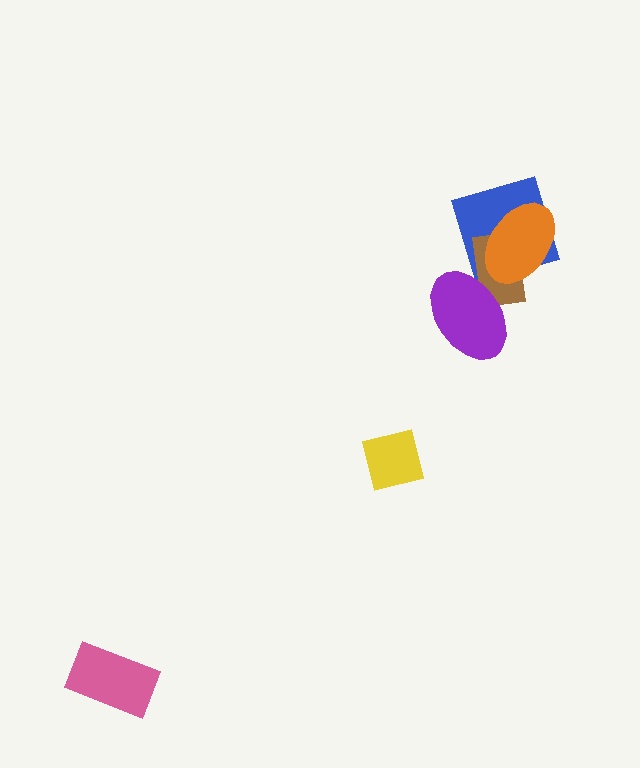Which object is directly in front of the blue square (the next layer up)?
The brown rectangle is directly in front of the blue square.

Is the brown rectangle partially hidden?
Yes, it is partially covered by another shape.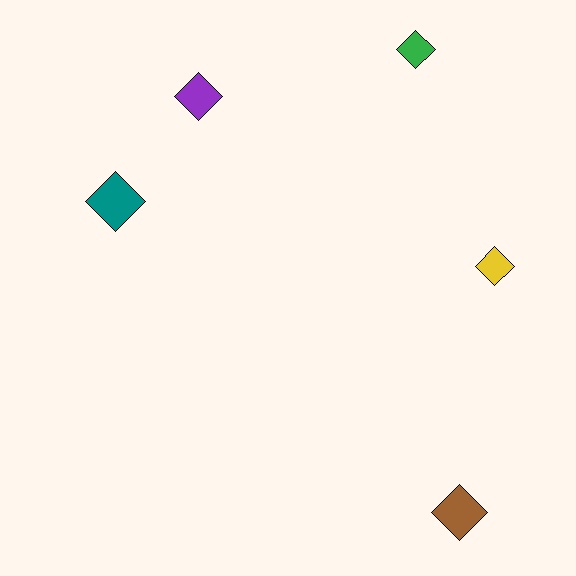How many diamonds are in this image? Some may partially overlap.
There are 5 diamonds.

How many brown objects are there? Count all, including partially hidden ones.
There is 1 brown object.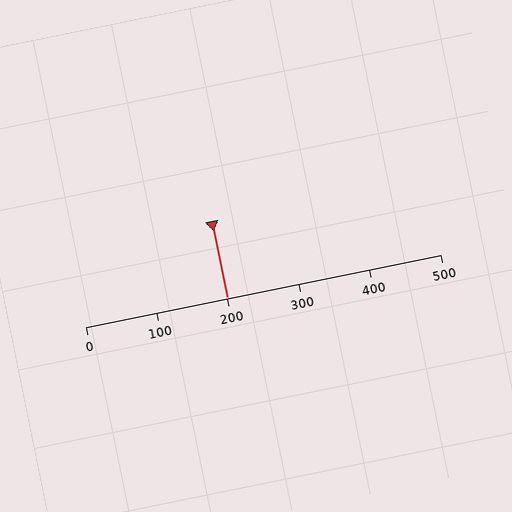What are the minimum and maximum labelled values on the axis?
The axis runs from 0 to 500.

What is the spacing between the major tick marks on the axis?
The major ticks are spaced 100 apart.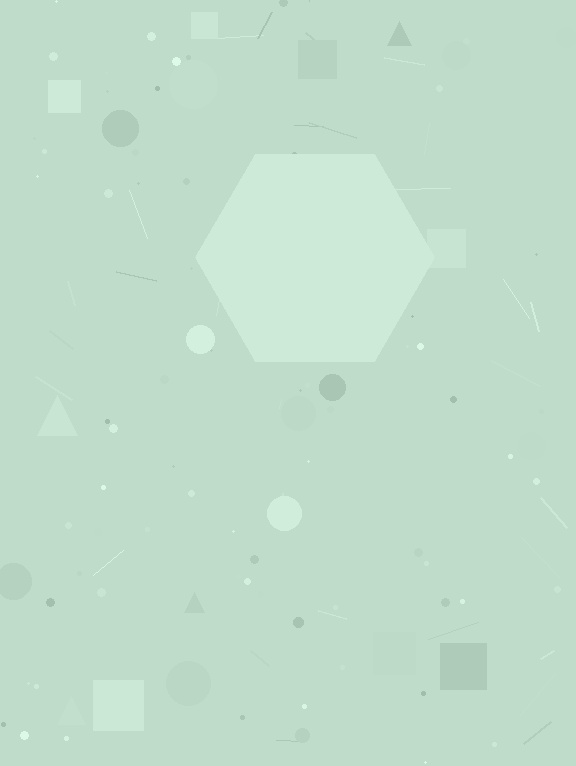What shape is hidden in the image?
A hexagon is hidden in the image.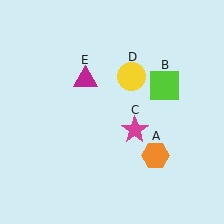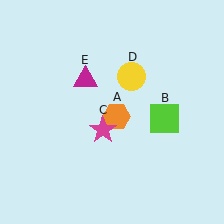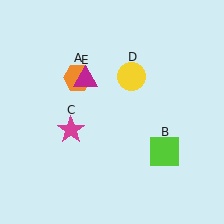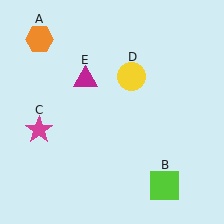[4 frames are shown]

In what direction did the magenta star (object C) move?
The magenta star (object C) moved left.